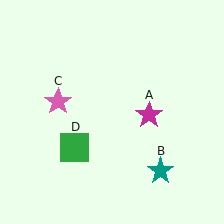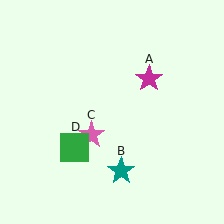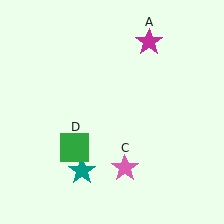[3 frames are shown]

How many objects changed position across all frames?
3 objects changed position: magenta star (object A), teal star (object B), pink star (object C).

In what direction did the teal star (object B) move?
The teal star (object B) moved left.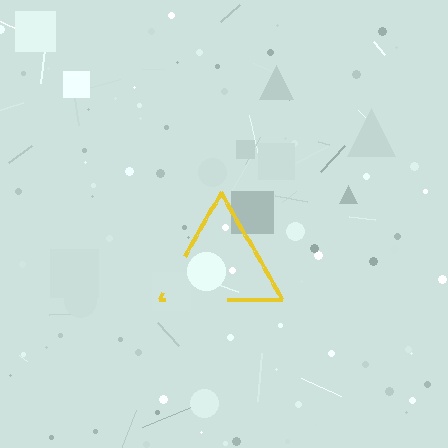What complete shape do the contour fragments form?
The contour fragments form a triangle.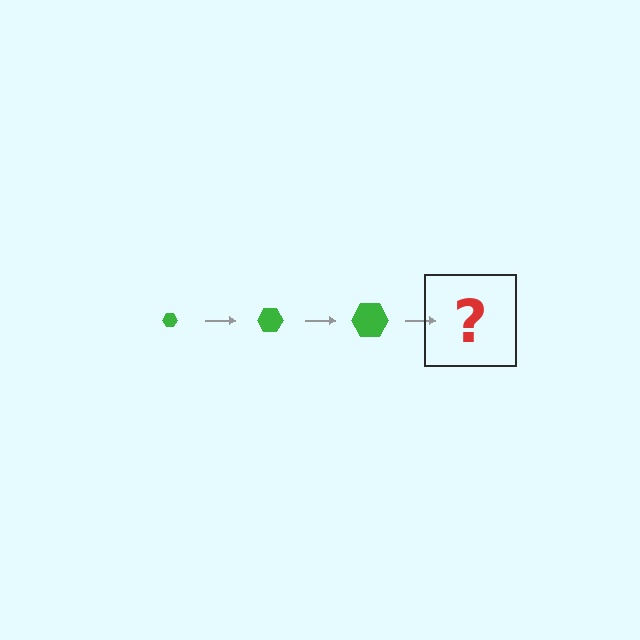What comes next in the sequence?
The next element should be a green hexagon, larger than the previous one.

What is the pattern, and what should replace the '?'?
The pattern is that the hexagon gets progressively larger each step. The '?' should be a green hexagon, larger than the previous one.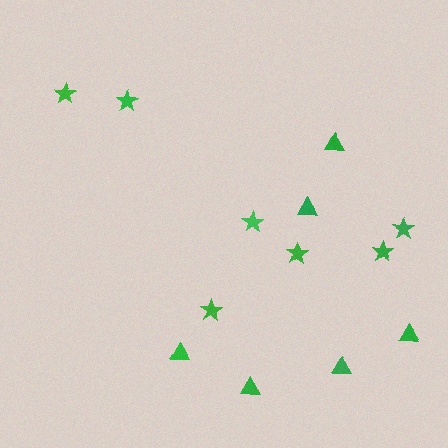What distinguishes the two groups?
There are 2 groups: one group of stars (7) and one group of triangles (6).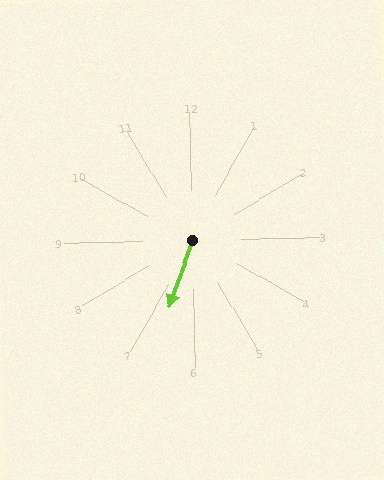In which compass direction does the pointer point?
South.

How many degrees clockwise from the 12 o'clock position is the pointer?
Approximately 200 degrees.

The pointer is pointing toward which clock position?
Roughly 7 o'clock.